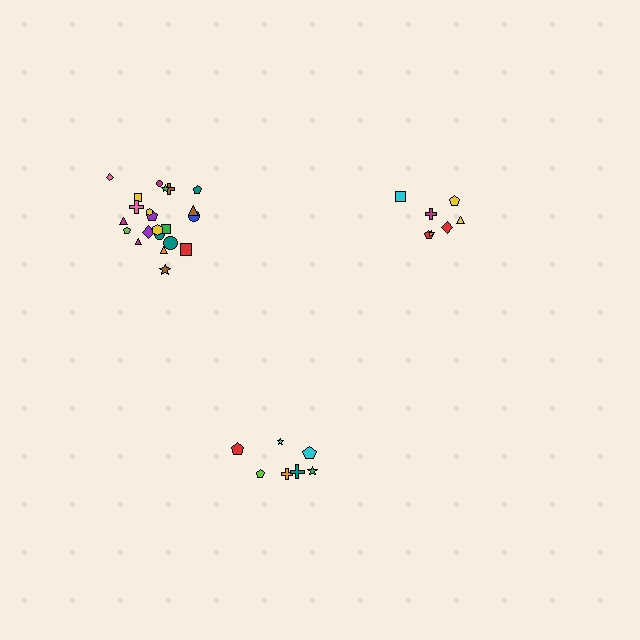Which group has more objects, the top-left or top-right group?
The top-left group.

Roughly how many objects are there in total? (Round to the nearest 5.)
Roughly 35 objects in total.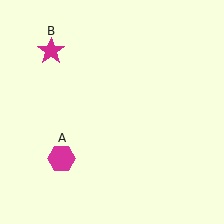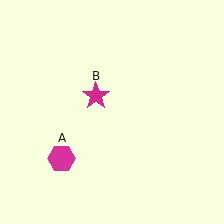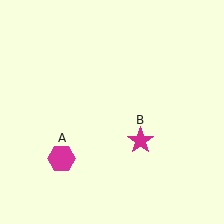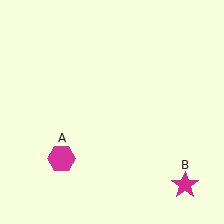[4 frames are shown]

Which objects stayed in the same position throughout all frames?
Magenta hexagon (object A) remained stationary.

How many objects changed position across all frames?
1 object changed position: magenta star (object B).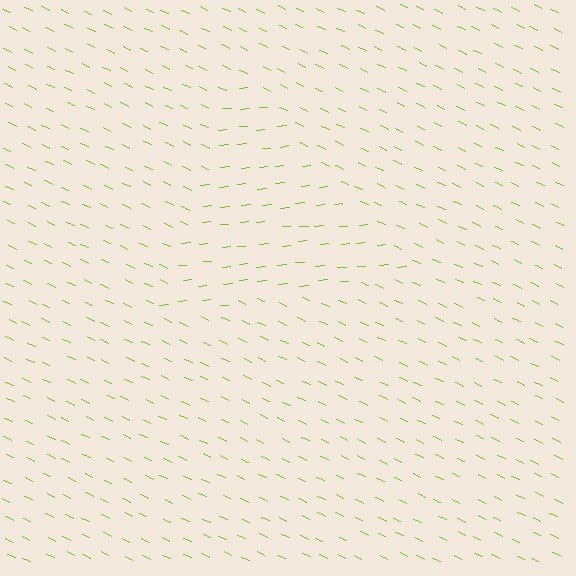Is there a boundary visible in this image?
Yes, there is a texture boundary formed by a change in line orientation.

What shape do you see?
I see a triangle.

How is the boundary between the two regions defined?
The boundary is defined purely by a change in line orientation (approximately 30 degrees difference). All lines are the same color and thickness.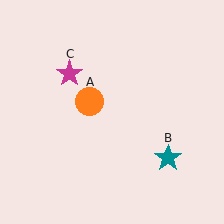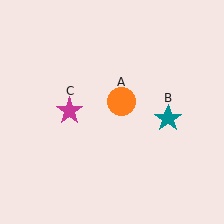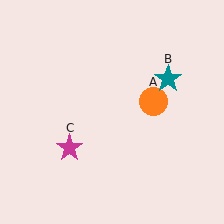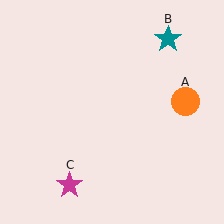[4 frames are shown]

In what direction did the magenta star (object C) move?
The magenta star (object C) moved down.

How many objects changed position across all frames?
3 objects changed position: orange circle (object A), teal star (object B), magenta star (object C).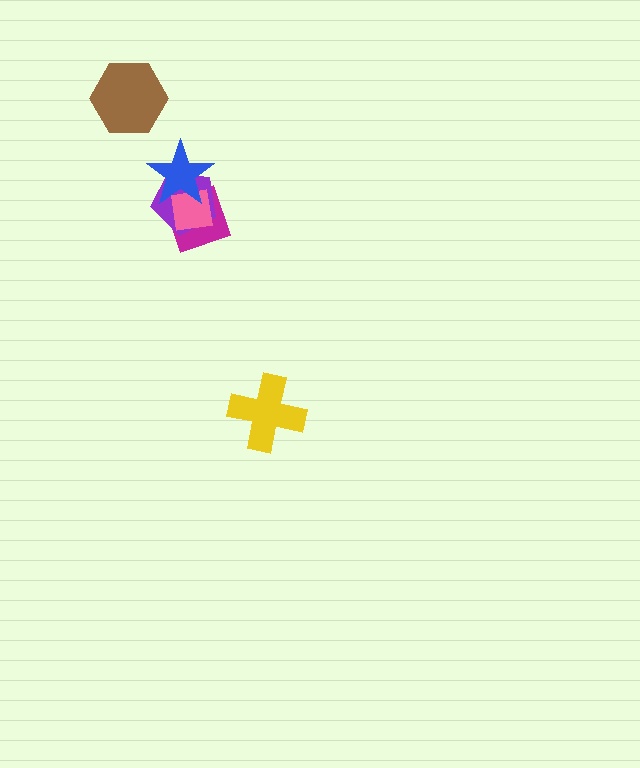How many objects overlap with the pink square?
3 objects overlap with the pink square.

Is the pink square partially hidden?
Yes, it is partially covered by another shape.